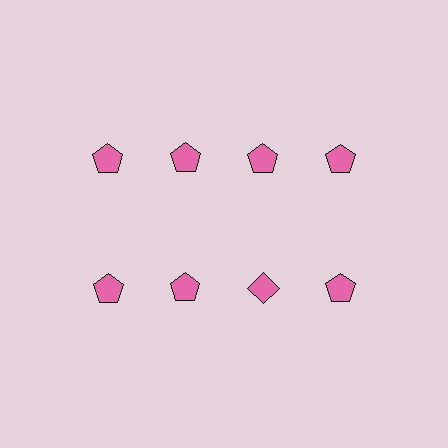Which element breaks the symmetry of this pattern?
The pink diamond in the second row, center column breaks the symmetry. All other shapes are pink pentagons.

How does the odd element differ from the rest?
It has a different shape: diamond instead of pentagon.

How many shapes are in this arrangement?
There are 8 shapes arranged in a grid pattern.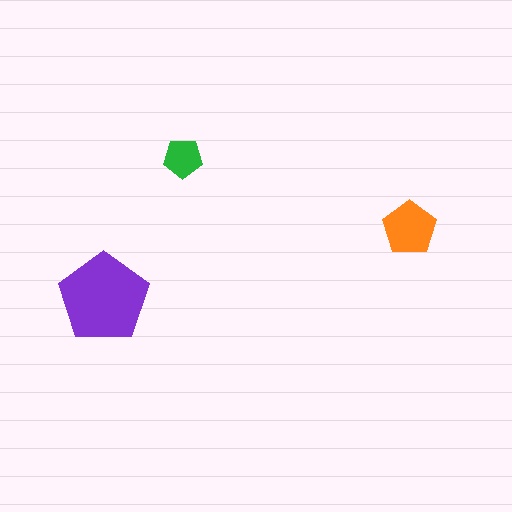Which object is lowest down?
The purple pentagon is bottommost.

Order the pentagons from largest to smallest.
the purple one, the orange one, the green one.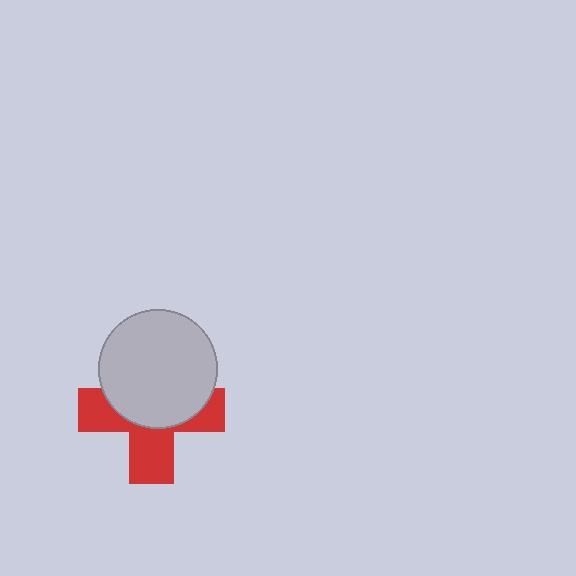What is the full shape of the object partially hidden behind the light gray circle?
The partially hidden object is a red cross.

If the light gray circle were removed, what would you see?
You would see the complete red cross.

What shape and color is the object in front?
The object in front is a light gray circle.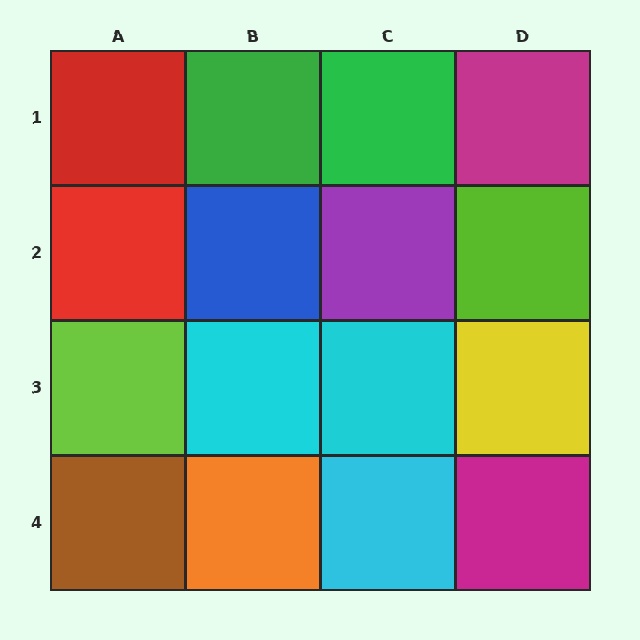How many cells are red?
2 cells are red.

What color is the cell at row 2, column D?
Lime.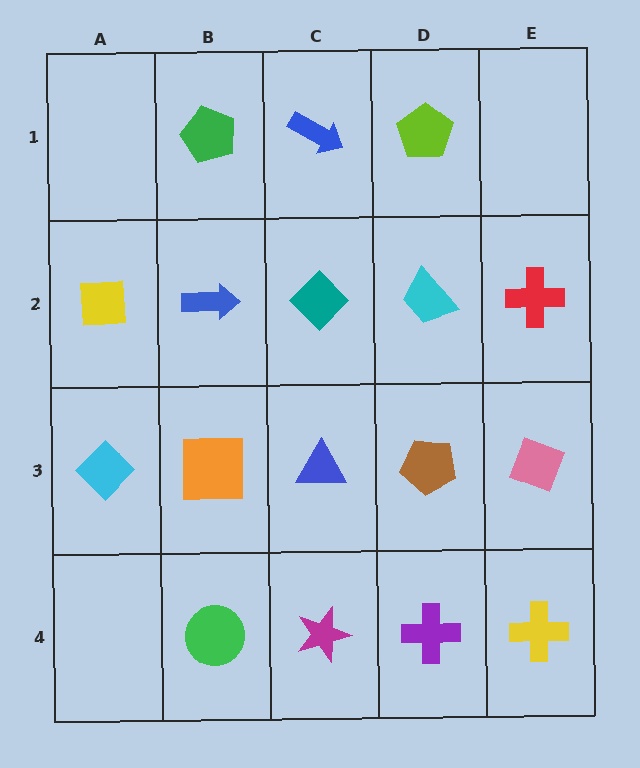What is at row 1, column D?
A lime pentagon.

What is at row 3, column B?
An orange square.